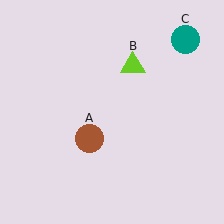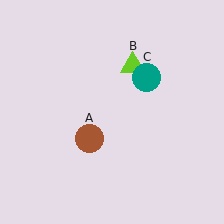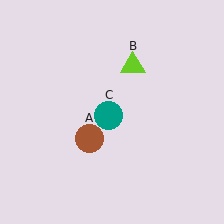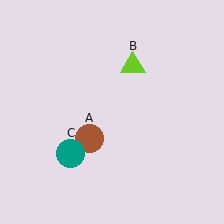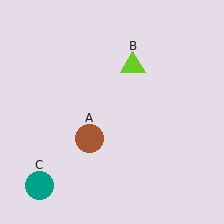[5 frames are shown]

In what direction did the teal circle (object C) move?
The teal circle (object C) moved down and to the left.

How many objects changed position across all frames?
1 object changed position: teal circle (object C).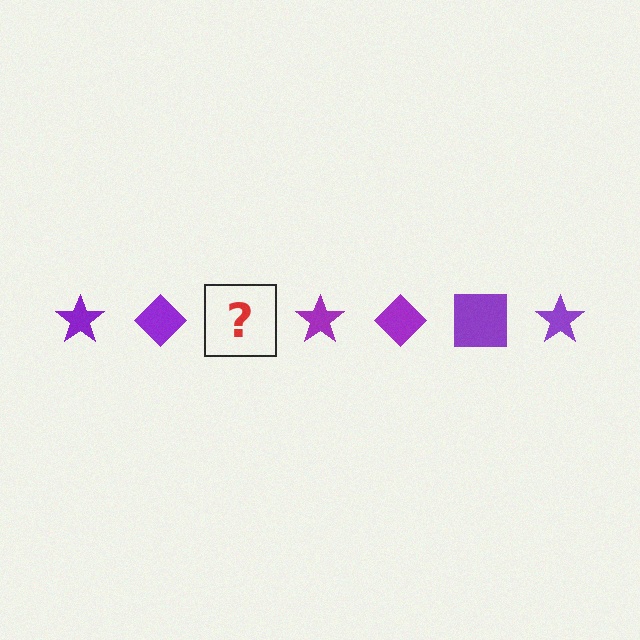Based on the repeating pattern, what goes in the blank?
The blank should be a purple square.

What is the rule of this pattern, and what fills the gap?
The rule is that the pattern cycles through star, diamond, square shapes in purple. The gap should be filled with a purple square.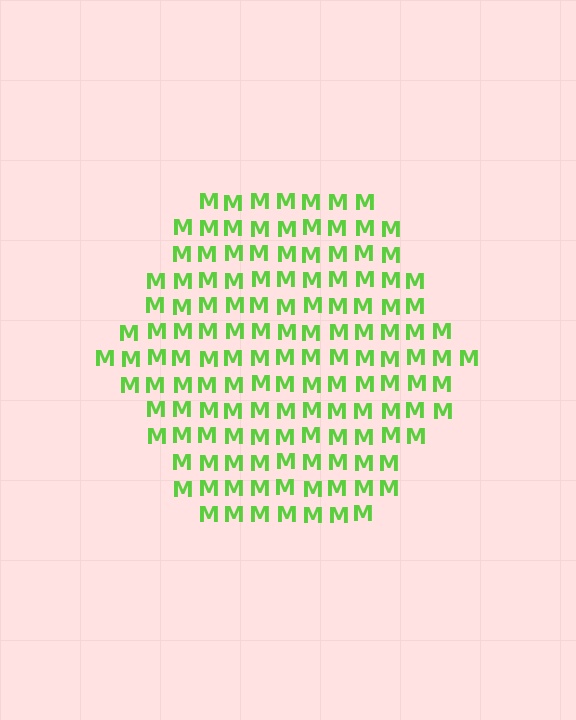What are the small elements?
The small elements are letter M's.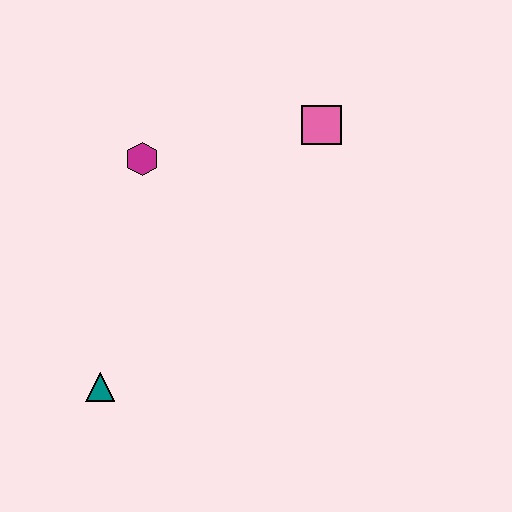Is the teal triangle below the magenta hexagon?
Yes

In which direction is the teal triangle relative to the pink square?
The teal triangle is below the pink square.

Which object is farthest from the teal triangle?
The pink square is farthest from the teal triangle.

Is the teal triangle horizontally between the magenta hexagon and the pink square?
No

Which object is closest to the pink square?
The magenta hexagon is closest to the pink square.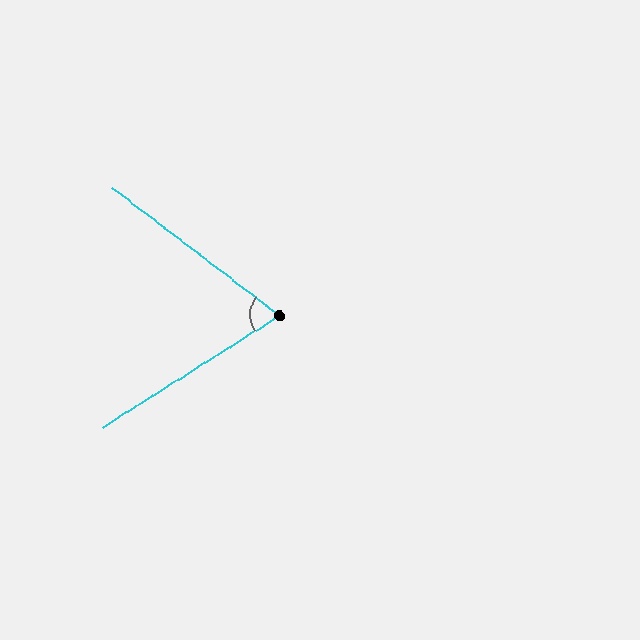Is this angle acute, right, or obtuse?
It is acute.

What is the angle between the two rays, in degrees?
Approximately 69 degrees.